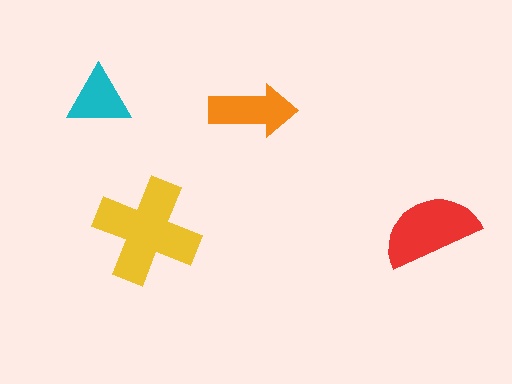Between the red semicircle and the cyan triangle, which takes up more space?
The red semicircle.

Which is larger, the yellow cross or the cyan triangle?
The yellow cross.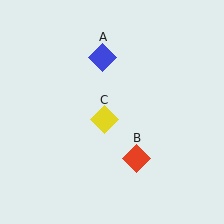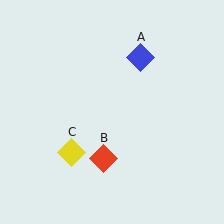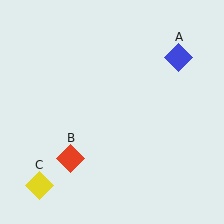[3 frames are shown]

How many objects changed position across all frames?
3 objects changed position: blue diamond (object A), red diamond (object B), yellow diamond (object C).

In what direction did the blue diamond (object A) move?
The blue diamond (object A) moved right.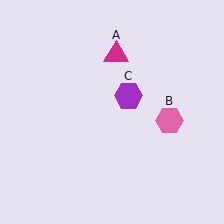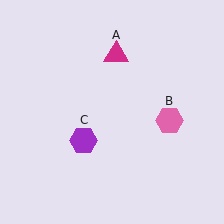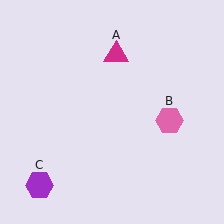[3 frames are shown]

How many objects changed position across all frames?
1 object changed position: purple hexagon (object C).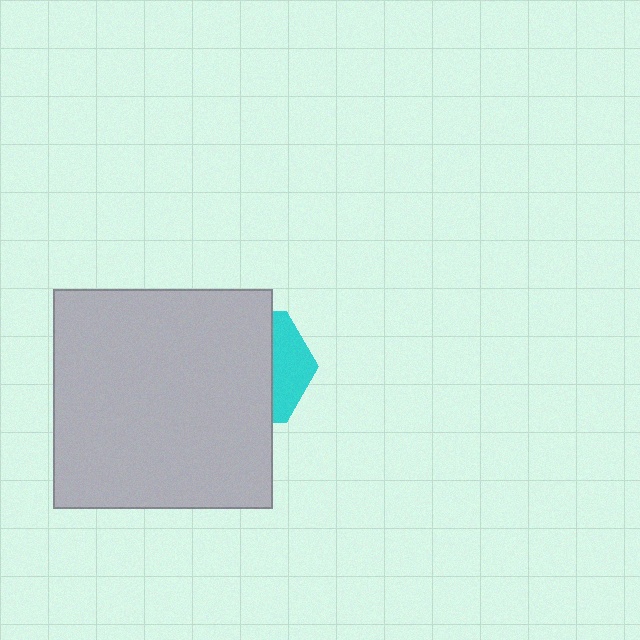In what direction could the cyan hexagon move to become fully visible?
The cyan hexagon could move right. That would shift it out from behind the light gray square entirely.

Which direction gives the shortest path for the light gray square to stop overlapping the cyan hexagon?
Moving left gives the shortest separation.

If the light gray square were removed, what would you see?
You would see the complete cyan hexagon.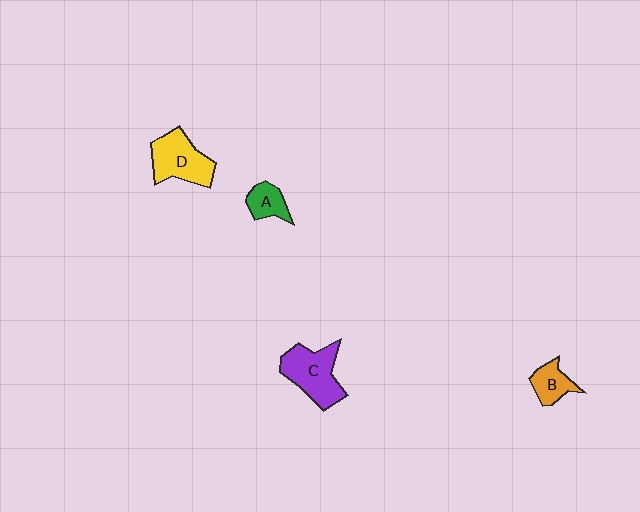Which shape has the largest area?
Shape C (purple).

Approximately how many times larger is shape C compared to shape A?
Approximately 2.2 times.